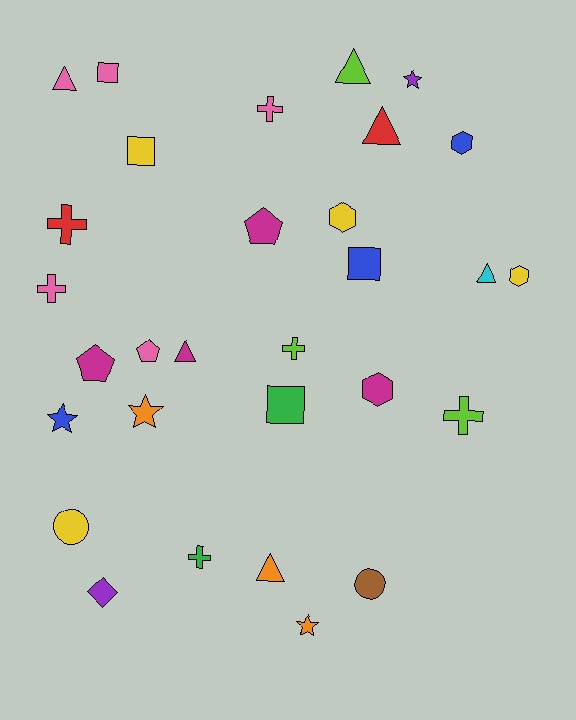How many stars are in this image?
There are 4 stars.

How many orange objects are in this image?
There are 3 orange objects.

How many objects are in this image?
There are 30 objects.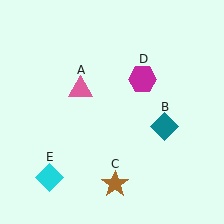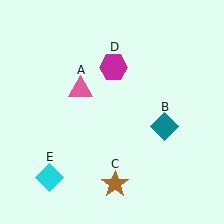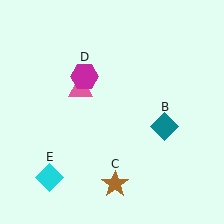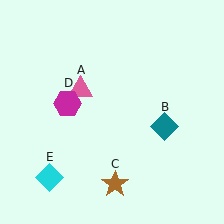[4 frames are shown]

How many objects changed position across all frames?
1 object changed position: magenta hexagon (object D).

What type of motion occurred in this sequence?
The magenta hexagon (object D) rotated counterclockwise around the center of the scene.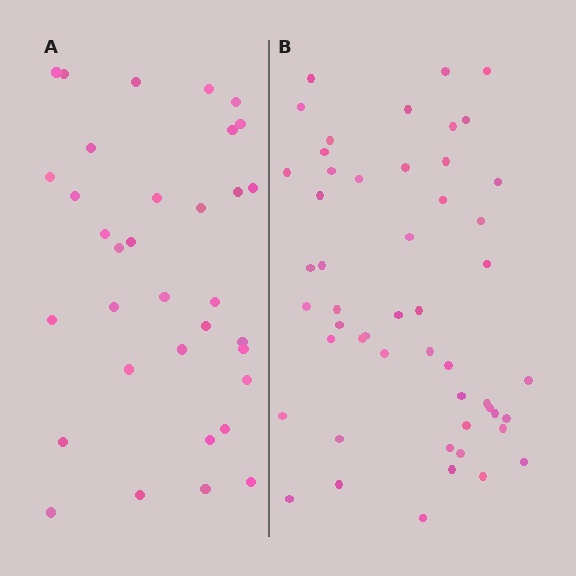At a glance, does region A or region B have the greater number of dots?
Region B (the right region) has more dots.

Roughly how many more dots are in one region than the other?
Region B has approximately 15 more dots than region A.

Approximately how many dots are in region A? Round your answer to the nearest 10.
About 30 dots. (The exact count is 34, which rounds to 30.)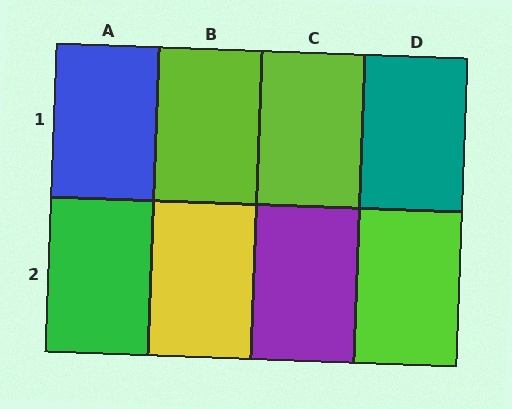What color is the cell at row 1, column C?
Lime.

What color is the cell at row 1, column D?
Teal.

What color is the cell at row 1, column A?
Blue.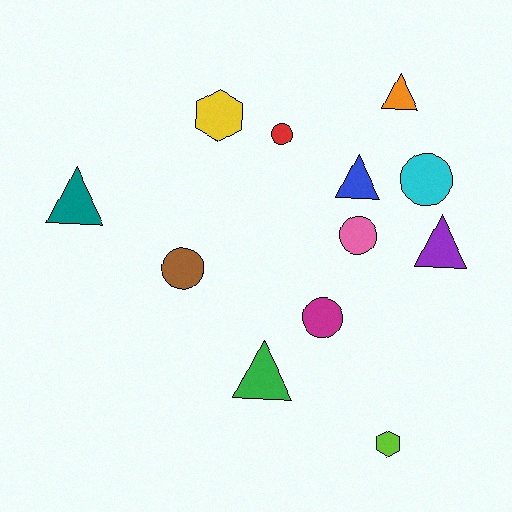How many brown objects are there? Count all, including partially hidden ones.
There is 1 brown object.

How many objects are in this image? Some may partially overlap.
There are 12 objects.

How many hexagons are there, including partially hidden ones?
There are 2 hexagons.